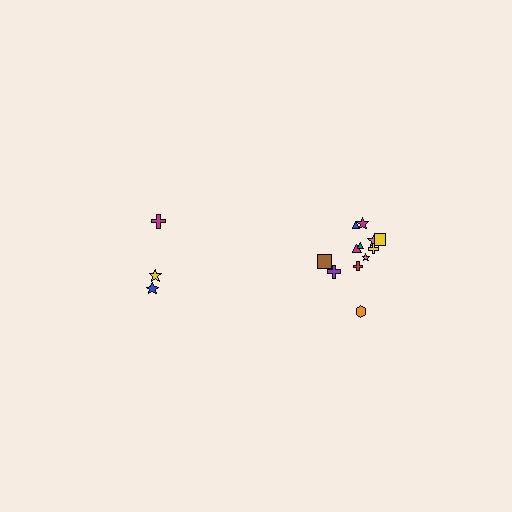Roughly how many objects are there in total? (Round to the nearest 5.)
Roughly 15 objects in total.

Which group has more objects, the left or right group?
The right group.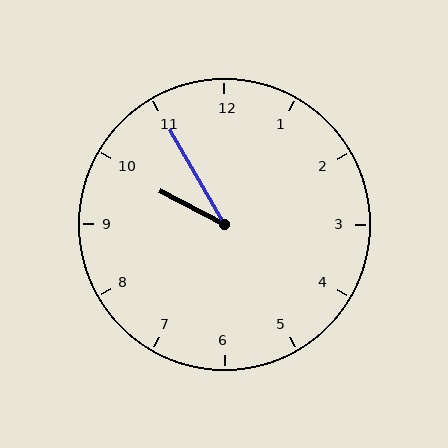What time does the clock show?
9:55.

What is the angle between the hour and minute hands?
Approximately 32 degrees.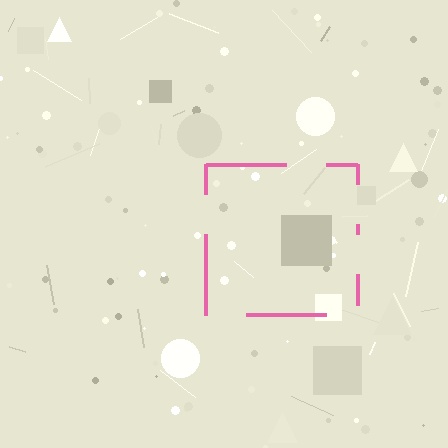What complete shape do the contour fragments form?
The contour fragments form a square.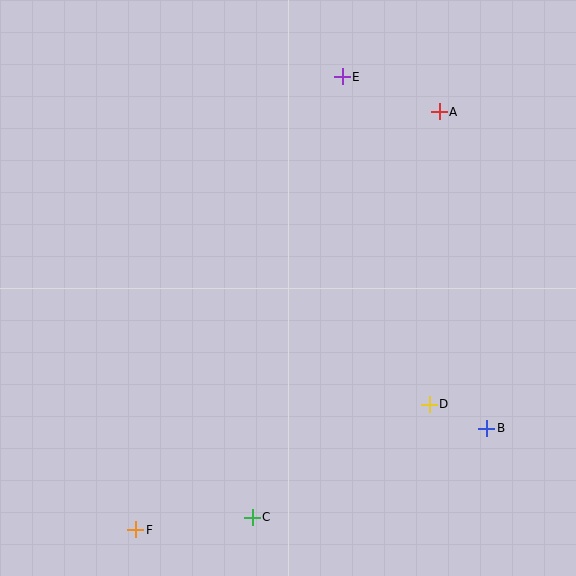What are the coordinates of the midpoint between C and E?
The midpoint between C and E is at (297, 297).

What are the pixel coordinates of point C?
Point C is at (252, 517).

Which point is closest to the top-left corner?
Point E is closest to the top-left corner.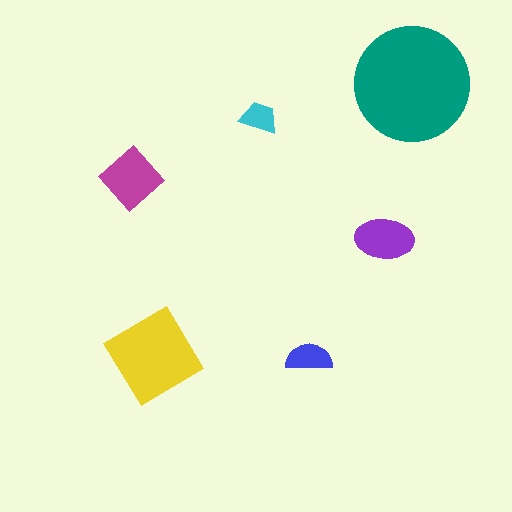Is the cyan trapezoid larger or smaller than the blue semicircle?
Smaller.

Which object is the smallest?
The cyan trapezoid.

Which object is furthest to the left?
The magenta diamond is leftmost.